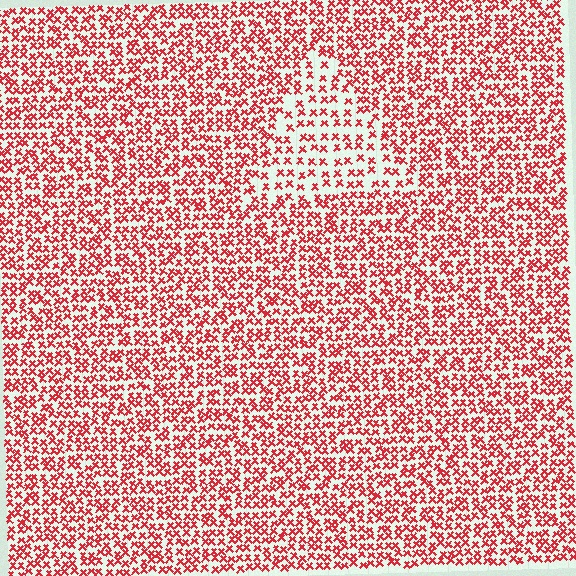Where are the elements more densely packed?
The elements are more densely packed outside the triangle boundary.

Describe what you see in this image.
The image contains small red elements arranged at two different densities. A triangle-shaped region is visible where the elements are less densely packed than the surrounding area.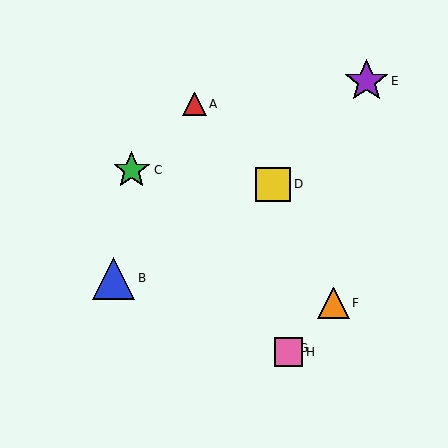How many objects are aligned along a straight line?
3 objects (C, G, H) are aligned along a straight line.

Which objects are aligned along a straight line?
Objects C, G, H are aligned along a straight line.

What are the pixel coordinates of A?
Object A is at (194, 104).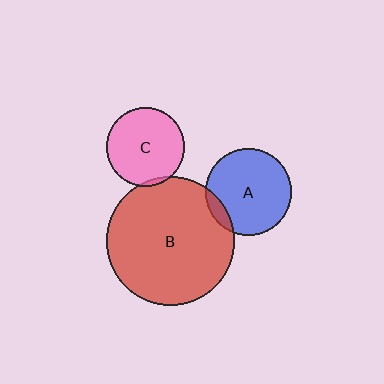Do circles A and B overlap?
Yes.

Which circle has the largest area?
Circle B (red).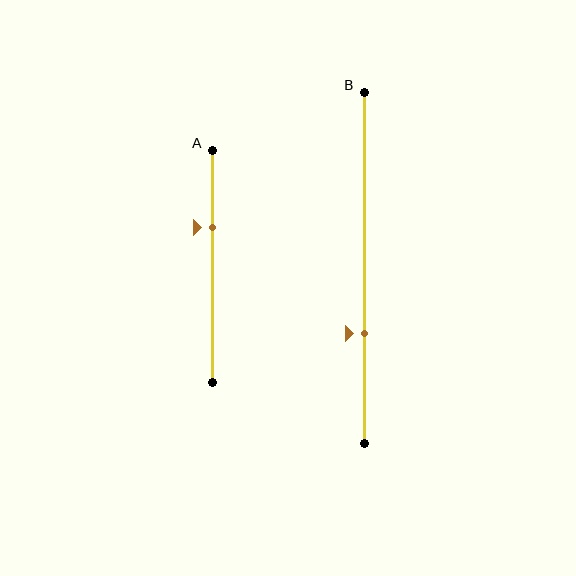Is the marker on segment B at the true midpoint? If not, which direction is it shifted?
No, the marker on segment B is shifted downward by about 19% of the segment length.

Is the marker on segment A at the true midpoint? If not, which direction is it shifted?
No, the marker on segment A is shifted upward by about 17% of the segment length.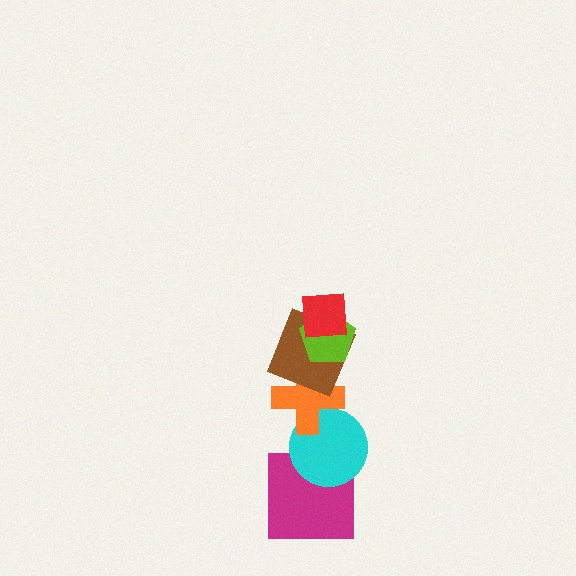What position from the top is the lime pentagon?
The lime pentagon is 2nd from the top.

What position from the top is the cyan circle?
The cyan circle is 5th from the top.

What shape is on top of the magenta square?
The cyan circle is on top of the magenta square.